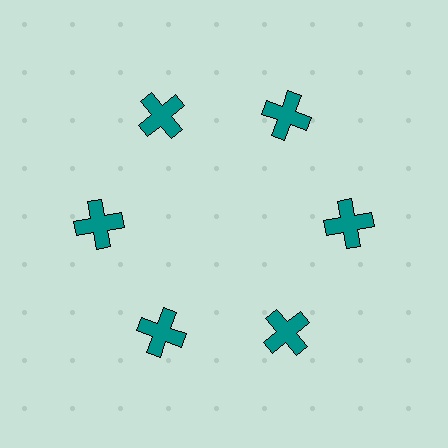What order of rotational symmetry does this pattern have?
This pattern has 6-fold rotational symmetry.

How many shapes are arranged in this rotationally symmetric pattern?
There are 6 shapes, arranged in 6 groups of 1.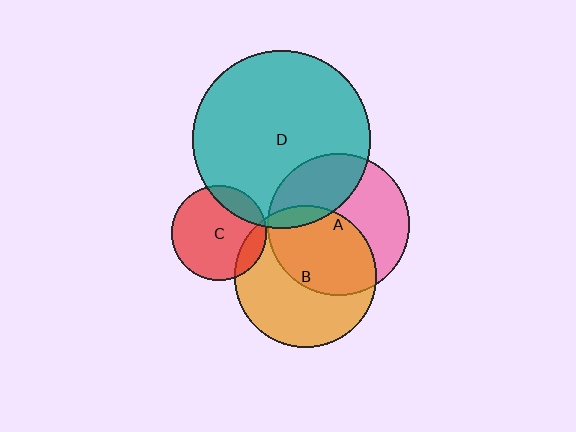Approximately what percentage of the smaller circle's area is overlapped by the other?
Approximately 5%.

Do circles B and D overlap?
Yes.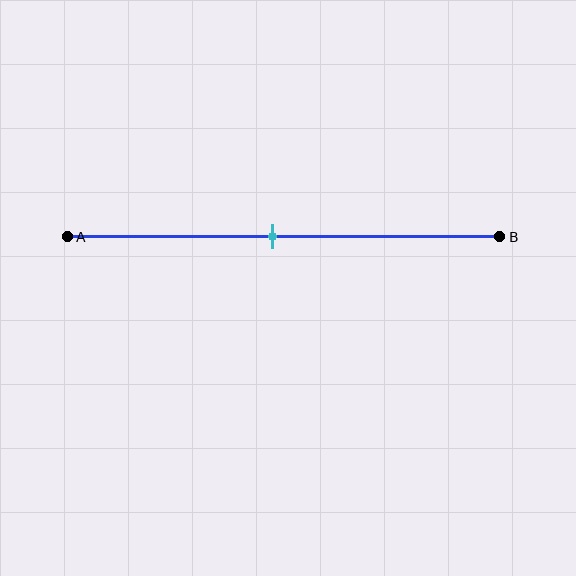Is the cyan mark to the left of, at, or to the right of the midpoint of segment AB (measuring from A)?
The cyan mark is approximately at the midpoint of segment AB.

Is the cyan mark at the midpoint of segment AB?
Yes, the mark is approximately at the midpoint.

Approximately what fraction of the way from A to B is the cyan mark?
The cyan mark is approximately 45% of the way from A to B.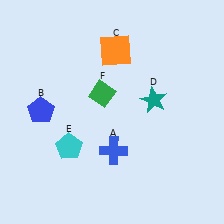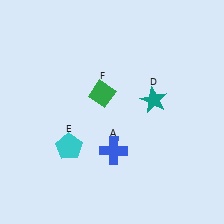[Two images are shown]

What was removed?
The orange square (C), the blue pentagon (B) were removed in Image 2.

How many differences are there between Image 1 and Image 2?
There are 2 differences between the two images.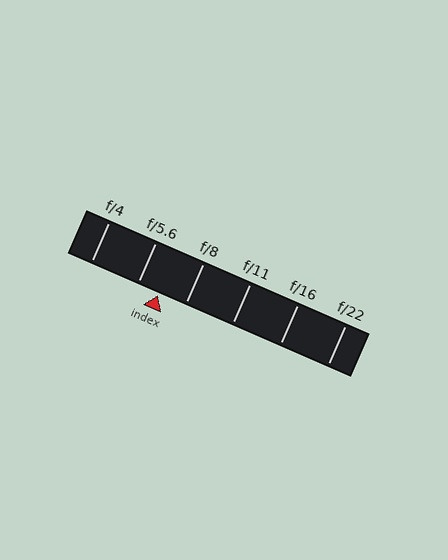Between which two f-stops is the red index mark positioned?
The index mark is between f/5.6 and f/8.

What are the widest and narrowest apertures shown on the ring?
The widest aperture shown is f/4 and the narrowest is f/22.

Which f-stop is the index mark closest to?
The index mark is closest to f/5.6.